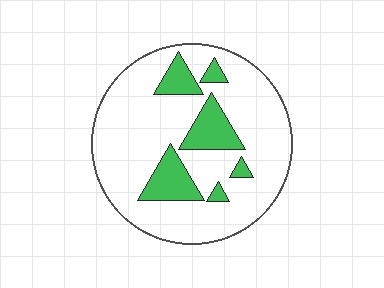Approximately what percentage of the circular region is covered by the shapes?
Approximately 20%.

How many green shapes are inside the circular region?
6.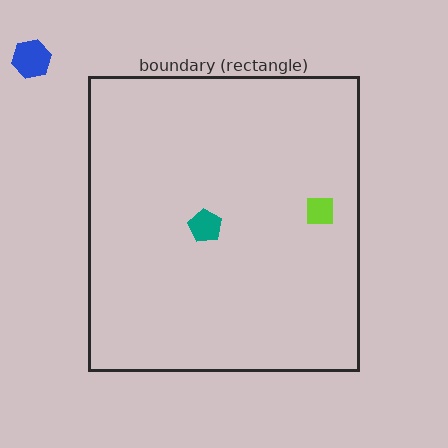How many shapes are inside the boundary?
2 inside, 1 outside.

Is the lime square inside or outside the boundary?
Inside.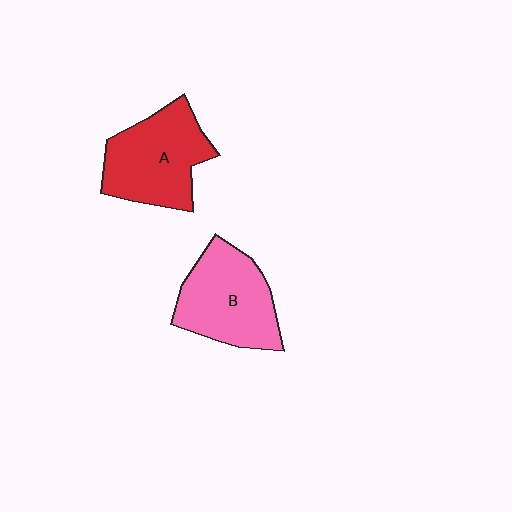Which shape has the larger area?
Shape A (red).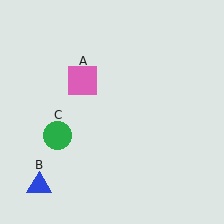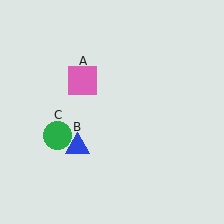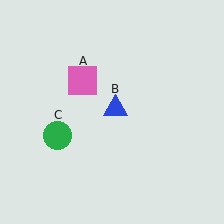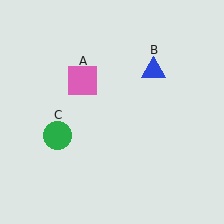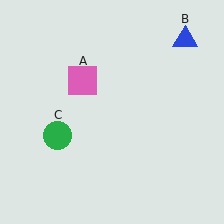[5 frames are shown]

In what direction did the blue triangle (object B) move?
The blue triangle (object B) moved up and to the right.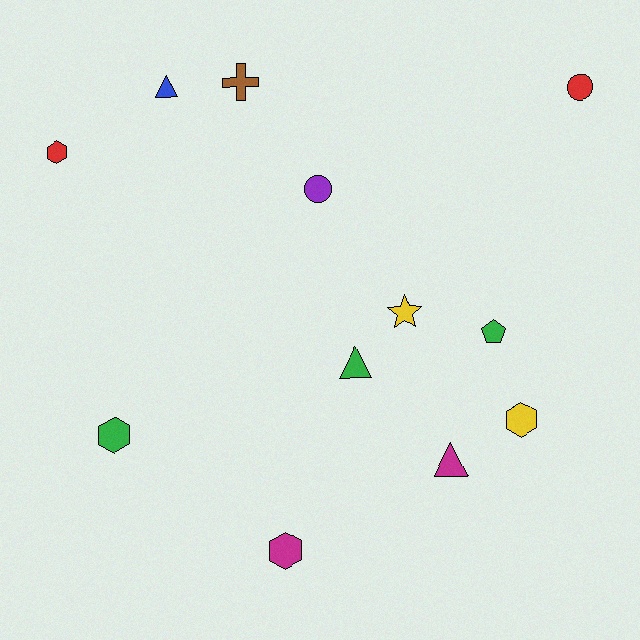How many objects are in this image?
There are 12 objects.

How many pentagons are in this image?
There is 1 pentagon.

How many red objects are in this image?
There are 2 red objects.